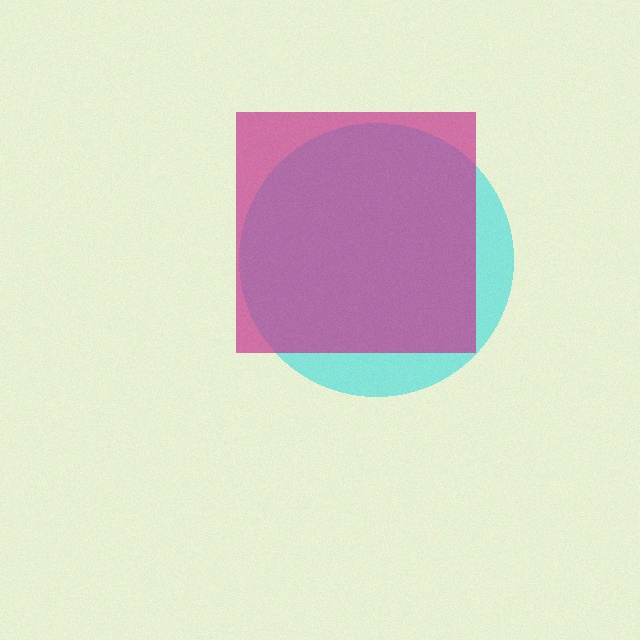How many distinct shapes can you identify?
There are 2 distinct shapes: a cyan circle, a magenta square.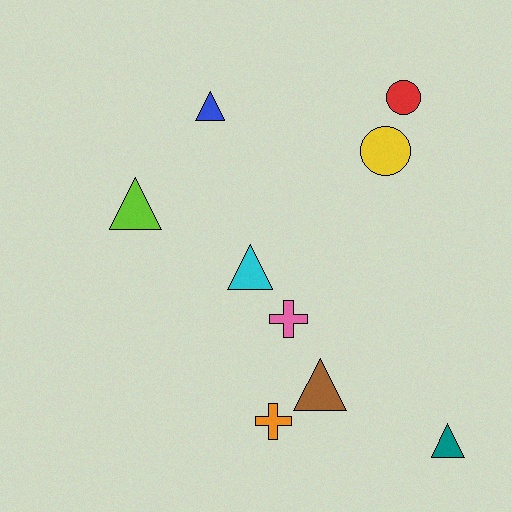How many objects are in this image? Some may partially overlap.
There are 9 objects.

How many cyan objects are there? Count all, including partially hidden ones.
There is 1 cyan object.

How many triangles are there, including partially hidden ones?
There are 5 triangles.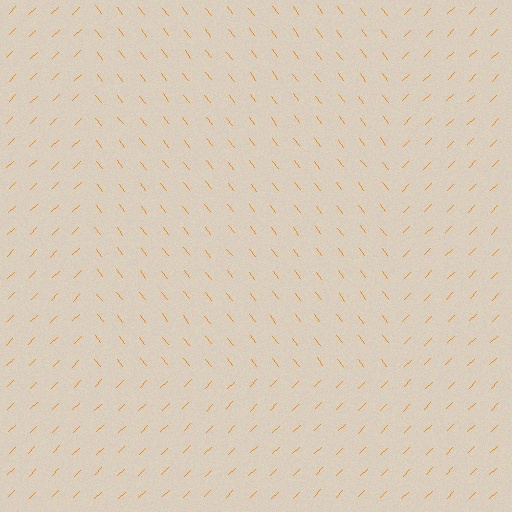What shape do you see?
I see a rectangle.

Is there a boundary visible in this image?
Yes, there is a texture boundary formed by a change in line orientation.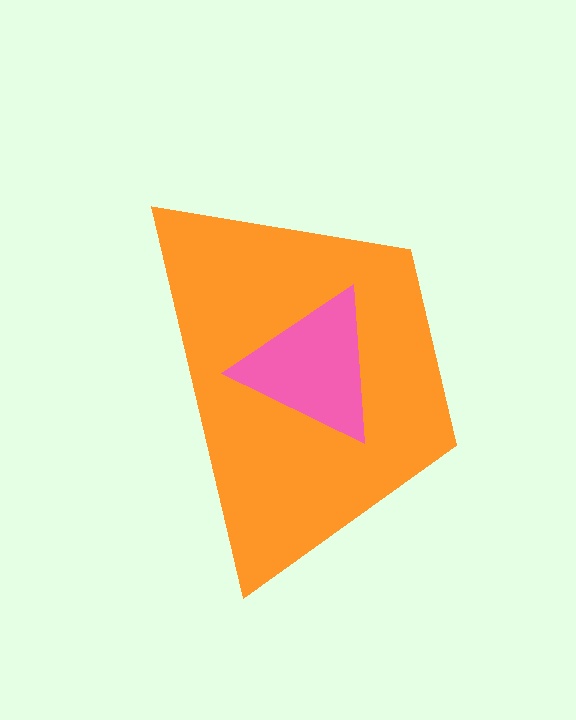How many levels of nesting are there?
2.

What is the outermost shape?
The orange trapezoid.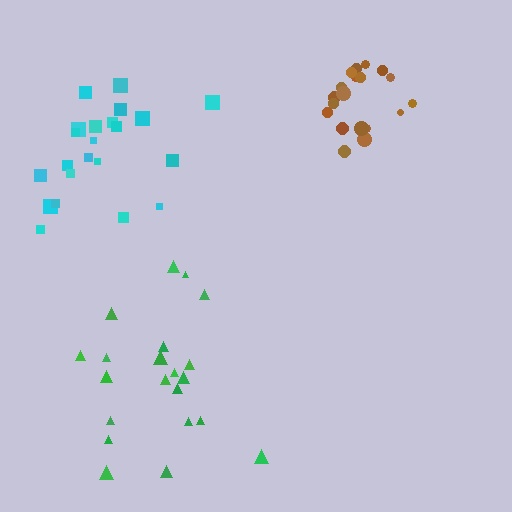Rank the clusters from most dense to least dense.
brown, cyan, green.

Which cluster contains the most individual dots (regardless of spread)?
Green (22).